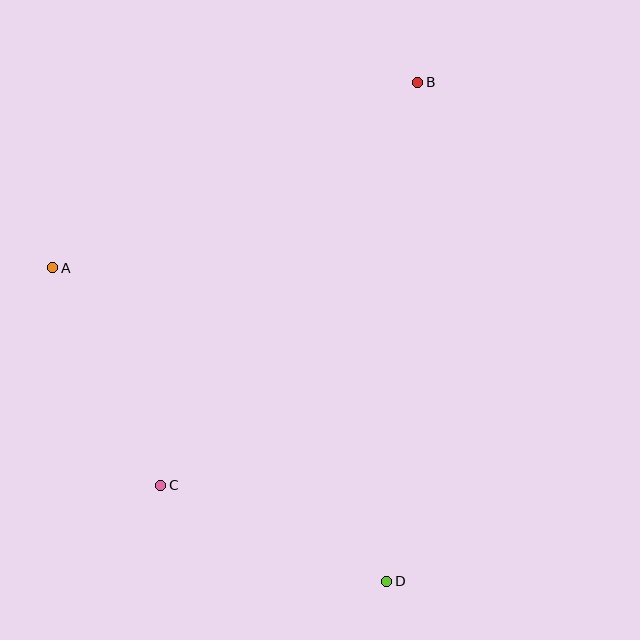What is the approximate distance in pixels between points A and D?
The distance between A and D is approximately 458 pixels.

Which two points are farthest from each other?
Points B and D are farthest from each other.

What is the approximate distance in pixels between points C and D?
The distance between C and D is approximately 246 pixels.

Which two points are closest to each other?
Points A and C are closest to each other.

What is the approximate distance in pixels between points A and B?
The distance between A and B is approximately 409 pixels.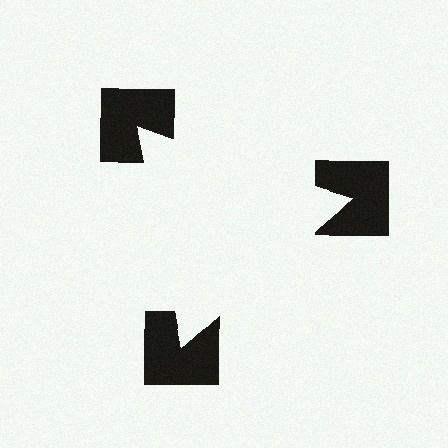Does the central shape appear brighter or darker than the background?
It typically appears slightly brighter than the background, even though no actual brightness change is drawn.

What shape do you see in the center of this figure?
An illusory triangle — its edges are inferred from the aligned wedge cuts in the notched squares, not physically drawn.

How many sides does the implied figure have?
3 sides.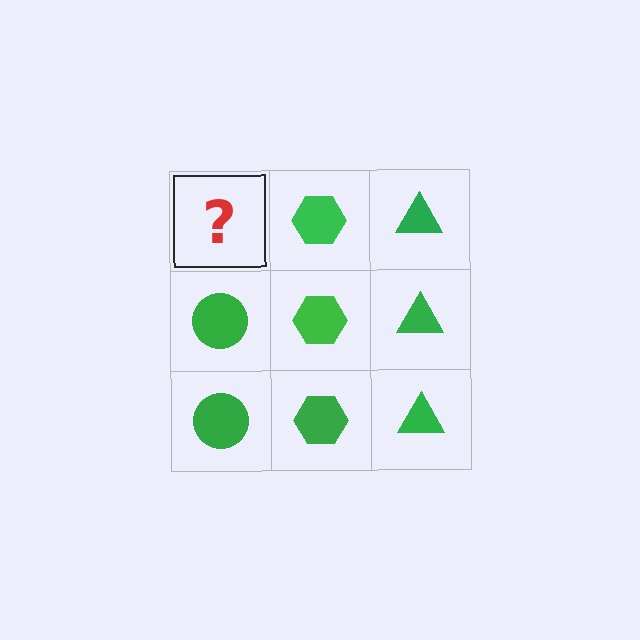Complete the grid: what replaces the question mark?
The question mark should be replaced with a green circle.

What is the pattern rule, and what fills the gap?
The rule is that each column has a consistent shape. The gap should be filled with a green circle.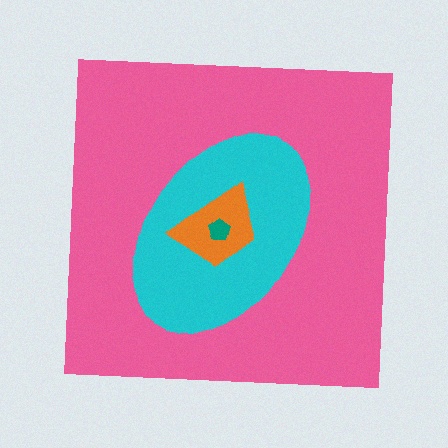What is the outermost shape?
The pink square.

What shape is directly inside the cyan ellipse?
The orange trapezoid.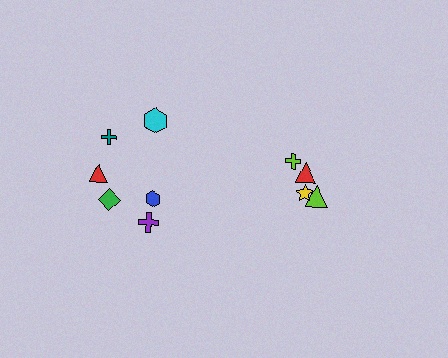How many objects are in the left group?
There are 6 objects.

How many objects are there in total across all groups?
There are 10 objects.